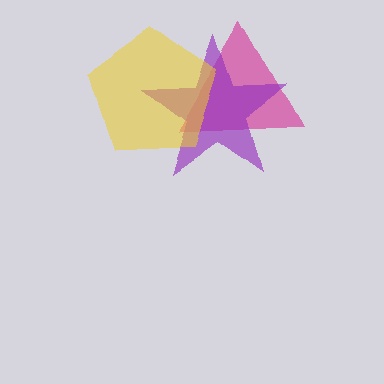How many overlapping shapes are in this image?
There are 3 overlapping shapes in the image.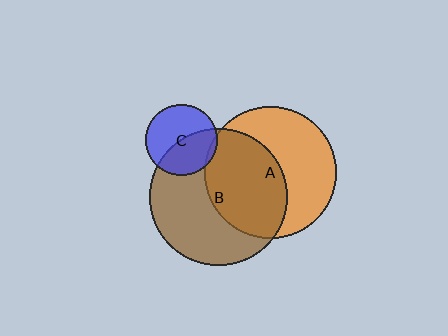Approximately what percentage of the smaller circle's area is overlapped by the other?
Approximately 5%.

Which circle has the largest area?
Circle B (brown).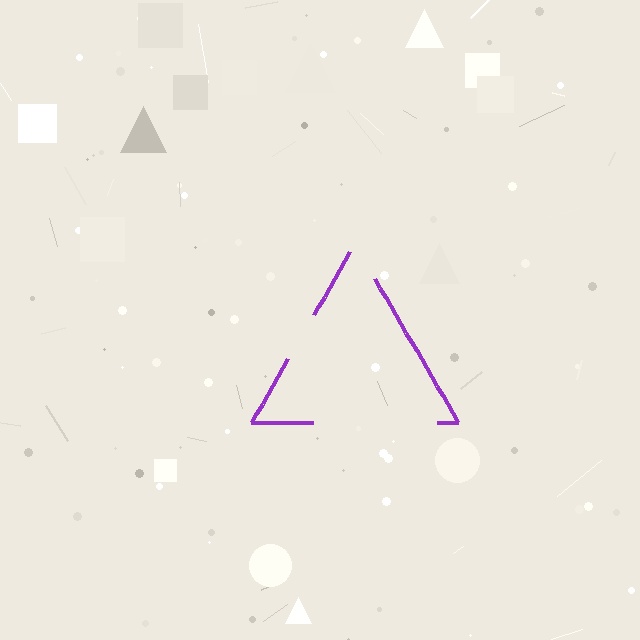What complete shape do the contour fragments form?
The contour fragments form a triangle.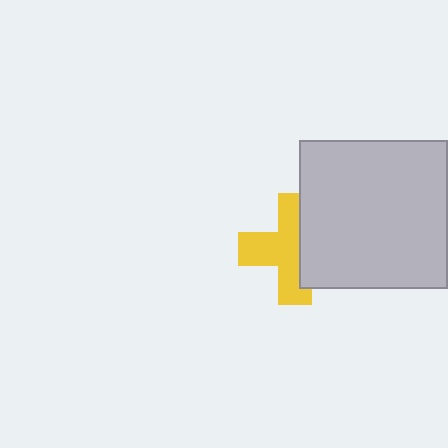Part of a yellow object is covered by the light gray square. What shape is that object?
It is a cross.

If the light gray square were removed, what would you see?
You would see the complete yellow cross.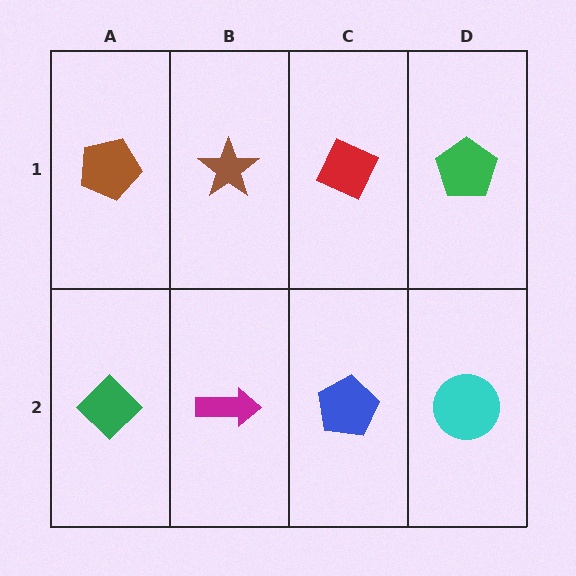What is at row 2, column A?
A green diamond.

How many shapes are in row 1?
4 shapes.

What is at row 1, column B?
A brown star.